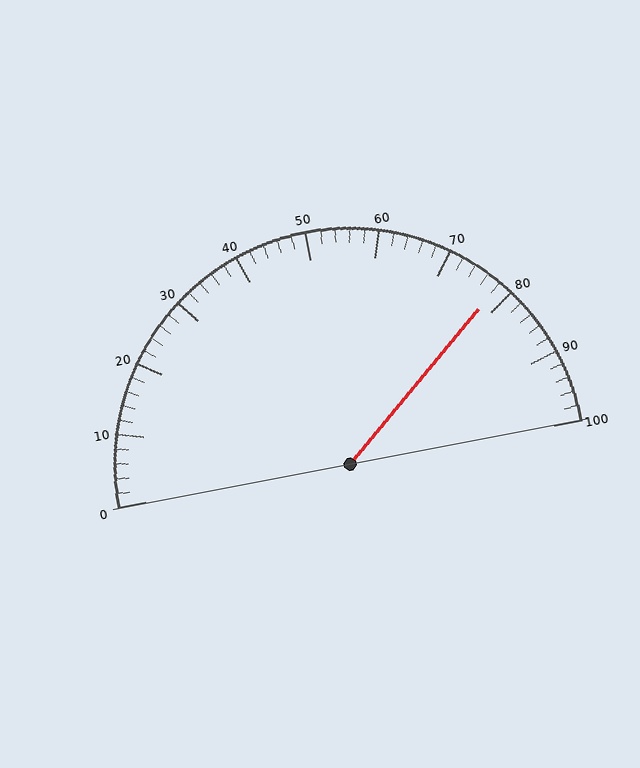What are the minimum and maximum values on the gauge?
The gauge ranges from 0 to 100.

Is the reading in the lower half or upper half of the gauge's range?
The reading is in the upper half of the range (0 to 100).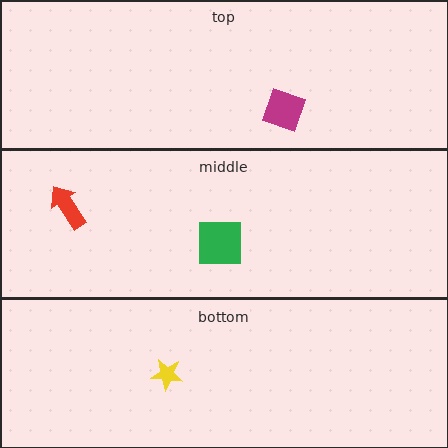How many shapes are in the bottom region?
1.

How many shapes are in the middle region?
2.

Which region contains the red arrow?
The middle region.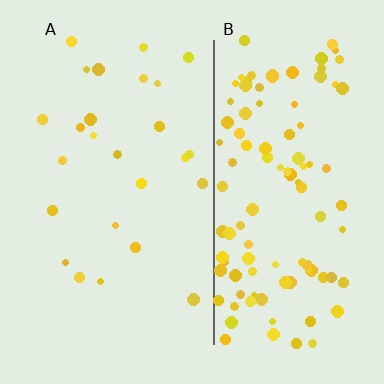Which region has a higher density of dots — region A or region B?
B (the right).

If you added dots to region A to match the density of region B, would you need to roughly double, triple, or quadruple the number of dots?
Approximately quadruple.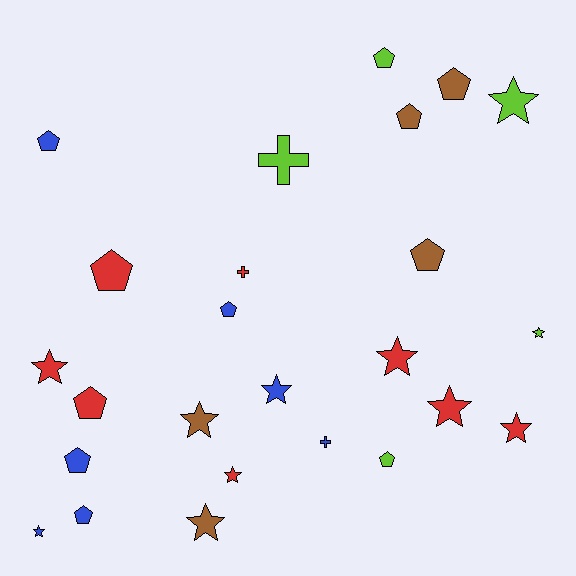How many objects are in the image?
There are 25 objects.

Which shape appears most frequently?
Star, with 11 objects.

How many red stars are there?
There are 5 red stars.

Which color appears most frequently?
Red, with 8 objects.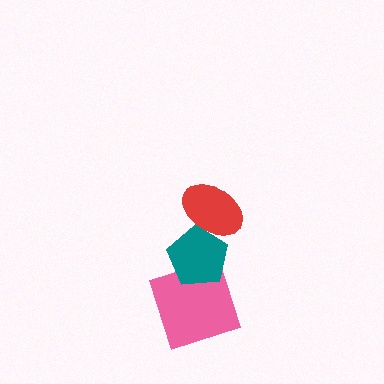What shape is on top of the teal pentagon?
The red ellipse is on top of the teal pentagon.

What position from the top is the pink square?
The pink square is 3rd from the top.